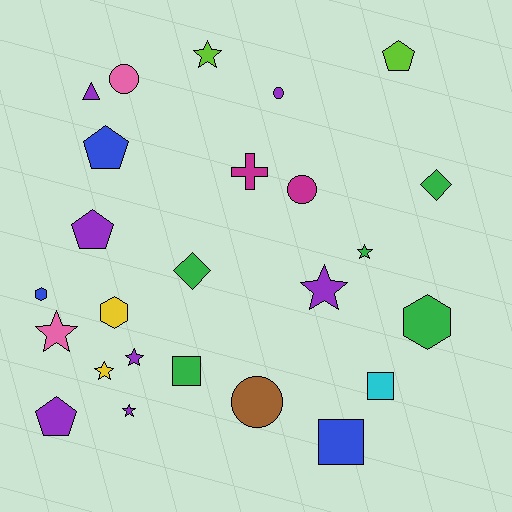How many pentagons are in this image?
There are 4 pentagons.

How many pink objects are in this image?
There are 2 pink objects.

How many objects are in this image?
There are 25 objects.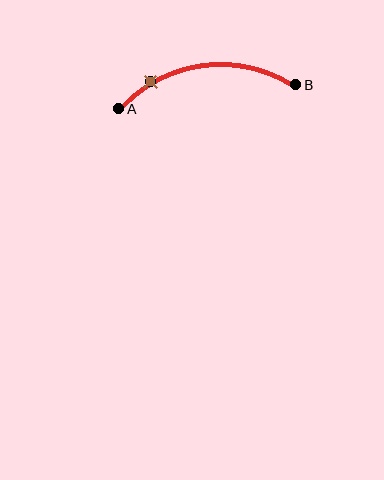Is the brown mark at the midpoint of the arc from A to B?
No. The brown mark lies on the arc but is closer to endpoint A. The arc midpoint would be at the point on the curve equidistant along the arc from both A and B.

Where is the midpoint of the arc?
The arc midpoint is the point on the curve farthest from the straight line joining A and B. It sits above that line.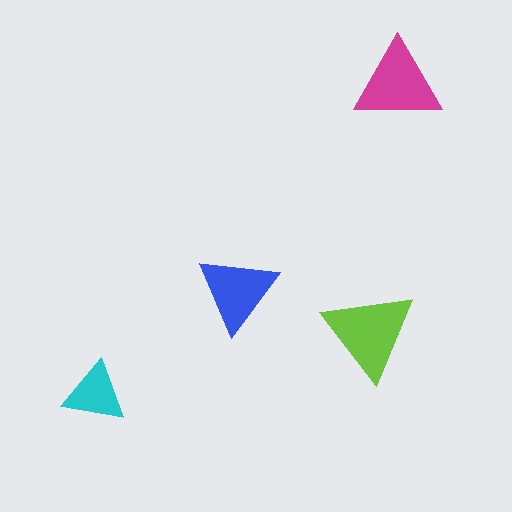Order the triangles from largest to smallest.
the lime one, the magenta one, the blue one, the cyan one.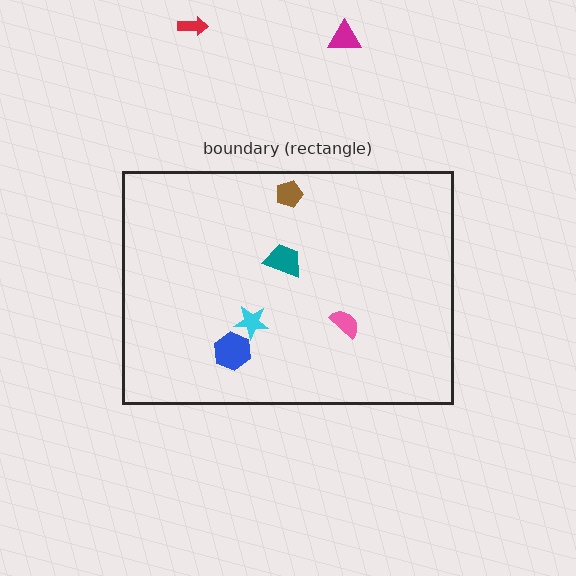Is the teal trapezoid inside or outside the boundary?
Inside.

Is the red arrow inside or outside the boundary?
Outside.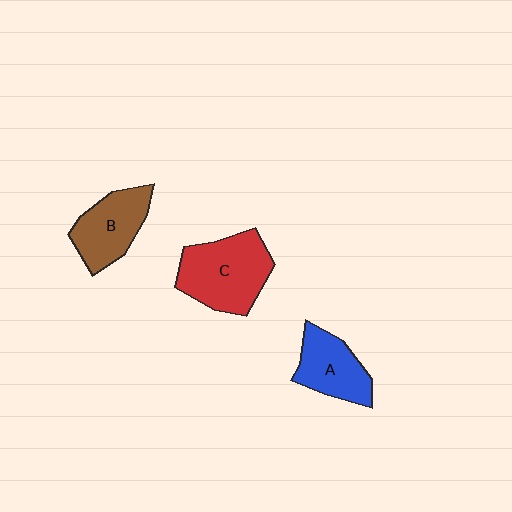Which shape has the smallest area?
Shape A (blue).